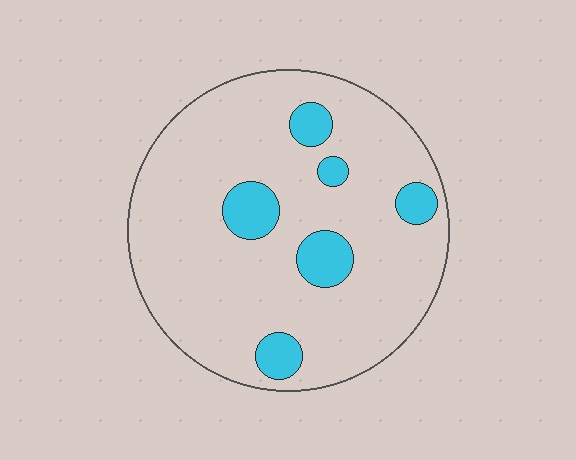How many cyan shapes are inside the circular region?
6.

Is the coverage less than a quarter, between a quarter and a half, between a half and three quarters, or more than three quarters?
Less than a quarter.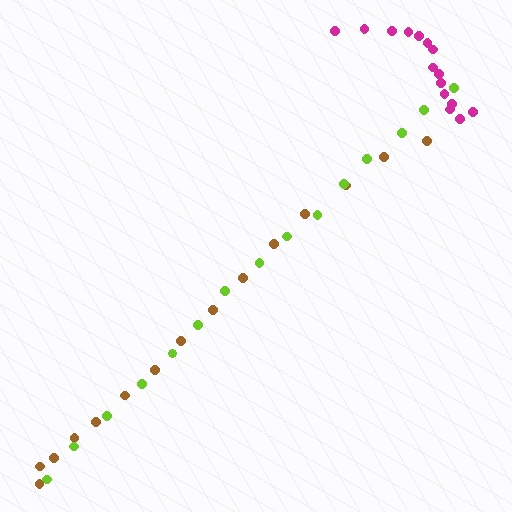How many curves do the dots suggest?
There are 3 distinct paths.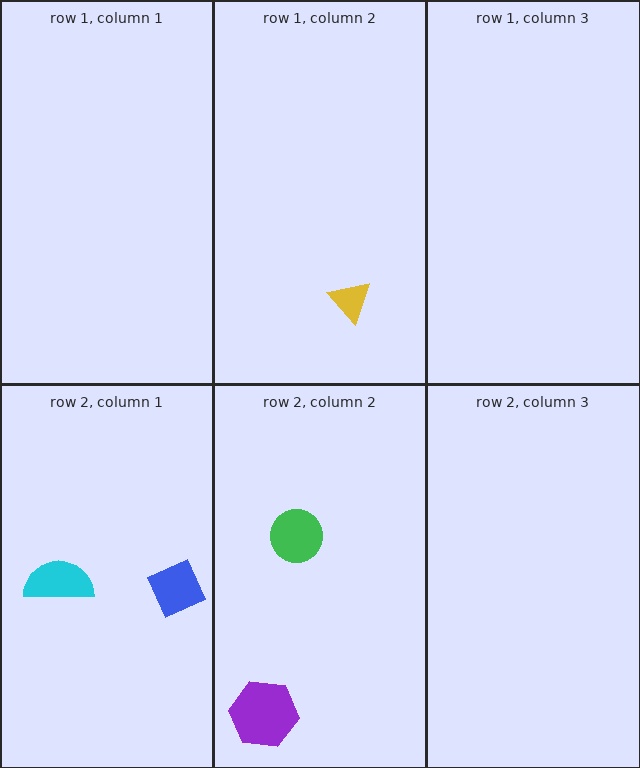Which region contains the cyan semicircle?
The row 2, column 1 region.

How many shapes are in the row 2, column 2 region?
2.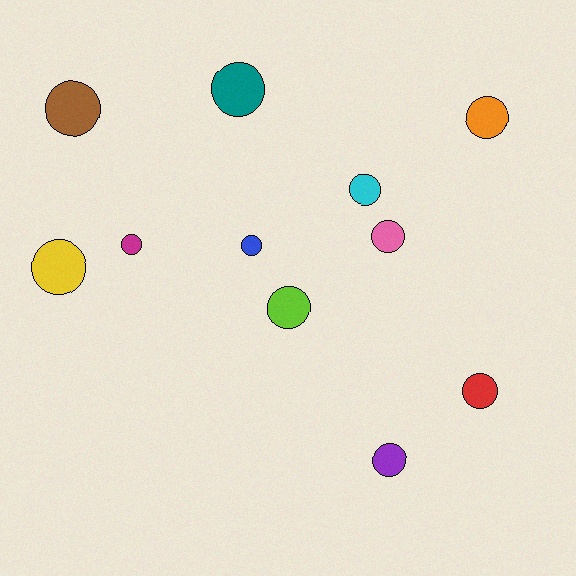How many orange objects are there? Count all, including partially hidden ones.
There is 1 orange object.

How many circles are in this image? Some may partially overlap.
There are 11 circles.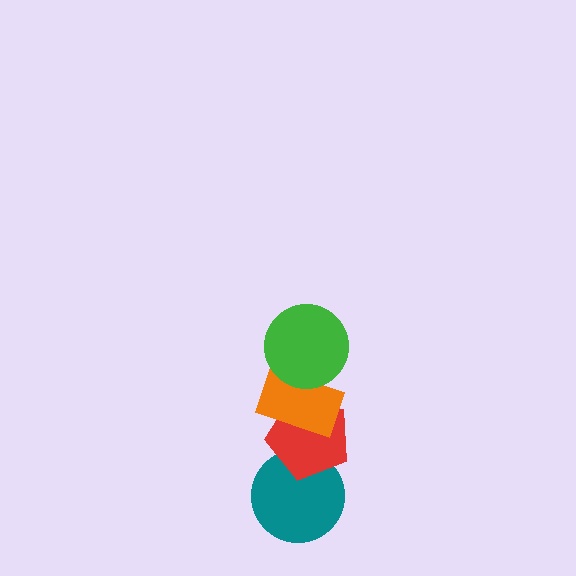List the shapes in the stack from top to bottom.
From top to bottom: the green circle, the orange rectangle, the red pentagon, the teal circle.